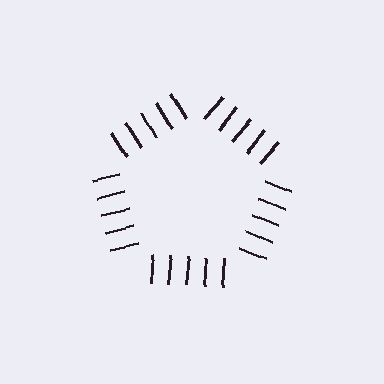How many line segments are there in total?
25 — 5 along each of the 5 edges.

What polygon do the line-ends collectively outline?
An illusory pentagon — the line segments terminate on its edges but no continuous stroke is drawn.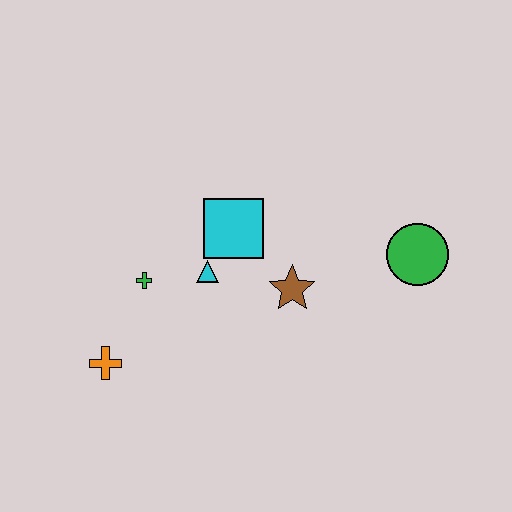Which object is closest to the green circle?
The brown star is closest to the green circle.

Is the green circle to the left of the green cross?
No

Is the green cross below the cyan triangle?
Yes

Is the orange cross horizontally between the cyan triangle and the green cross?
No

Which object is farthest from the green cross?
The green circle is farthest from the green cross.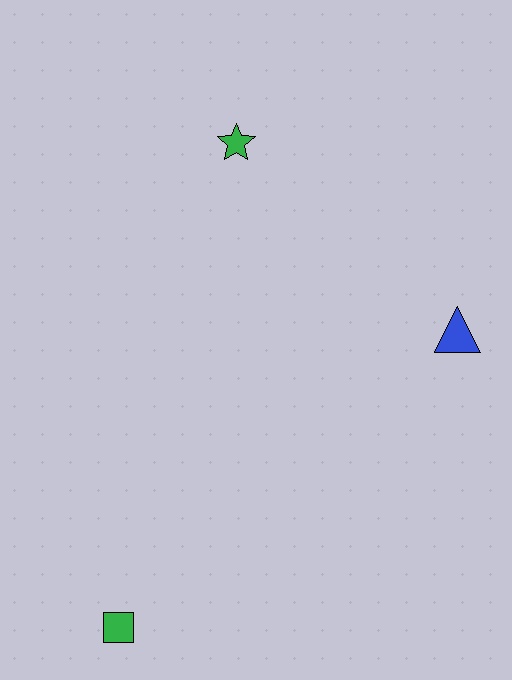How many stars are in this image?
There is 1 star.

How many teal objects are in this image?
There are no teal objects.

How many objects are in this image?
There are 3 objects.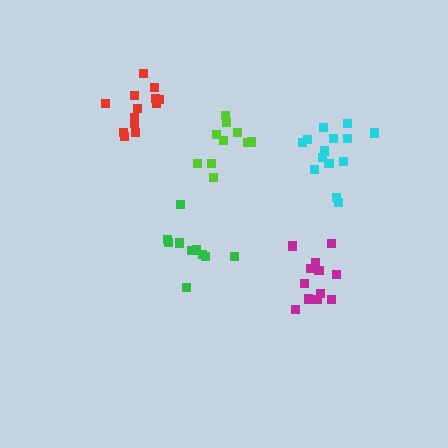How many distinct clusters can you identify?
There are 5 distinct clusters.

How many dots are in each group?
Group 1: 10 dots, Group 2: 12 dots, Group 3: 14 dots, Group 4: 10 dots, Group 5: 13 dots (59 total).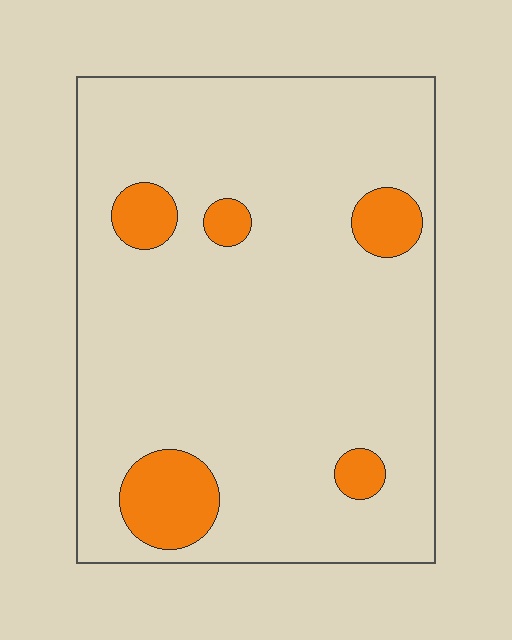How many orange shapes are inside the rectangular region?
5.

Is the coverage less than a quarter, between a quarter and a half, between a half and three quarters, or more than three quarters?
Less than a quarter.